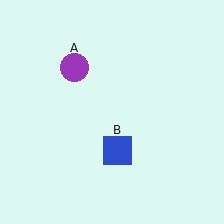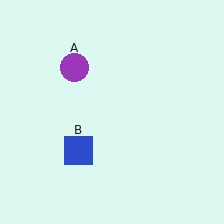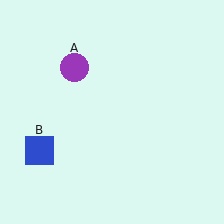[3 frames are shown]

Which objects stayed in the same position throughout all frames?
Purple circle (object A) remained stationary.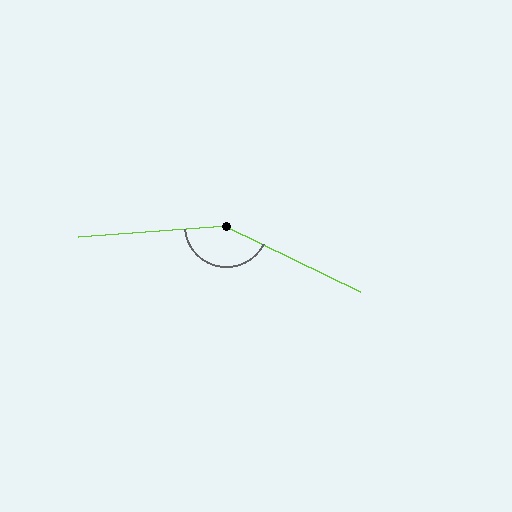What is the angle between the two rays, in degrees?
Approximately 150 degrees.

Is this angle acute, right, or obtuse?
It is obtuse.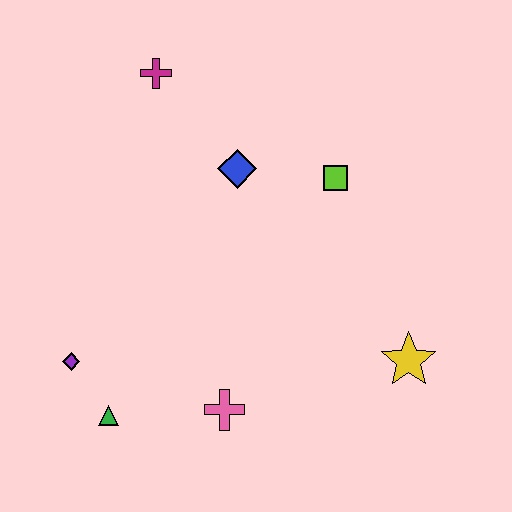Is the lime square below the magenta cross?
Yes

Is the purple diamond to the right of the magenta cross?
No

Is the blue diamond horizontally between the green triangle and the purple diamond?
No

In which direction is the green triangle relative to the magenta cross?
The green triangle is below the magenta cross.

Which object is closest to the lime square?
The blue diamond is closest to the lime square.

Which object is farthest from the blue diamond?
The green triangle is farthest from the blue diamond.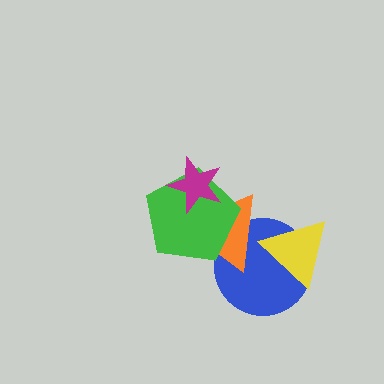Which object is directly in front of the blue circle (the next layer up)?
The orange triangle is directly in front of the blue circle.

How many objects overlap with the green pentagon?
3 objects overlap with the green pentagon.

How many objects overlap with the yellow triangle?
2 objects overlap with the yellow triangle.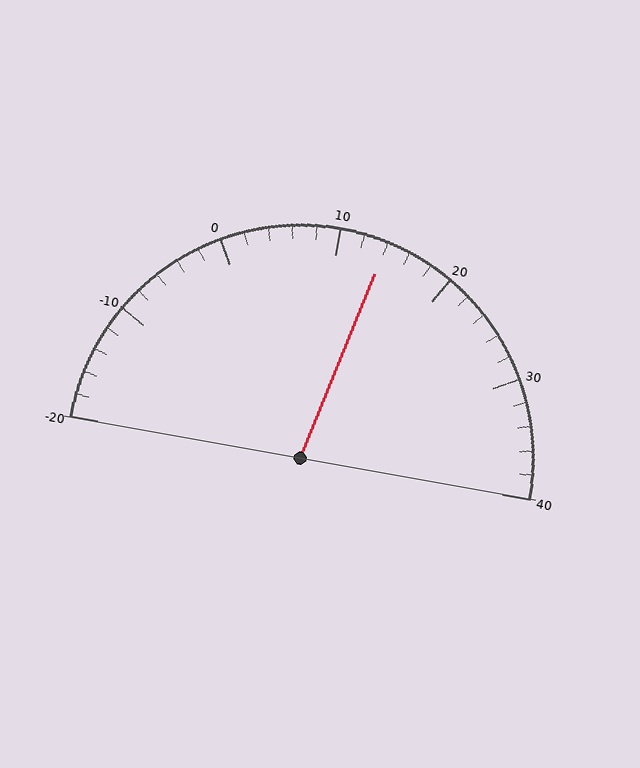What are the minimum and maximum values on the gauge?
The gauge ranges from -20 to 40.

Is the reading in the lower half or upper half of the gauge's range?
The reading is in the upper half of the range (-20 to 40).